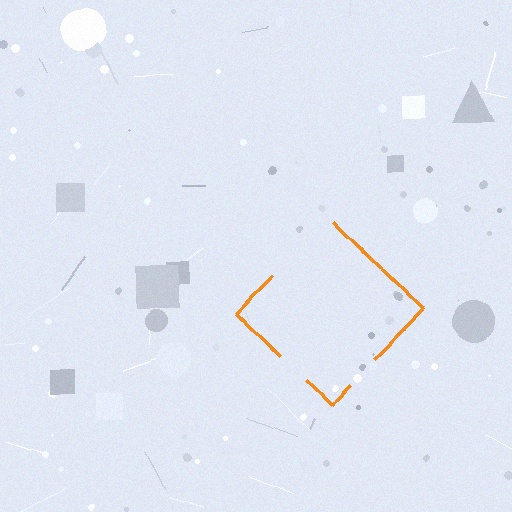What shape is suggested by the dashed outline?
The dashed outline suggests a diamond.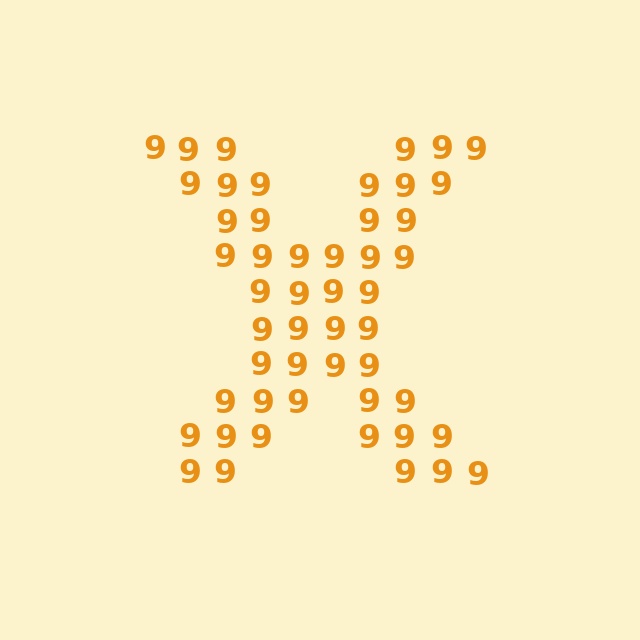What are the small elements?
The small elements are digit 9's.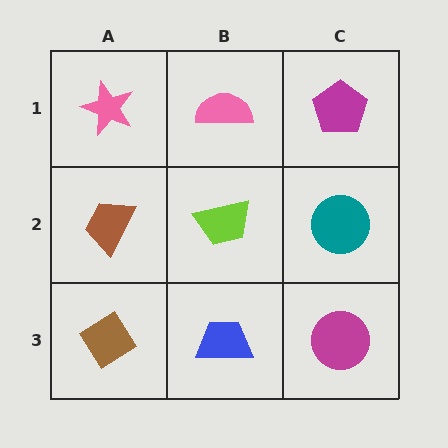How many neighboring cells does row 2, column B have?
4.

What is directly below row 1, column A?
A brown trapezoid.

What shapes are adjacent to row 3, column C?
A teal circle (row 2, column C), a blue trapezoid (row 3, column B).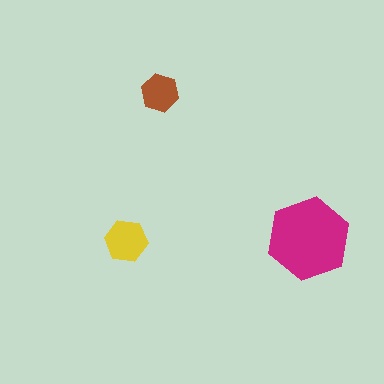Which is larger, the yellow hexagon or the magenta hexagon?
The magenta one.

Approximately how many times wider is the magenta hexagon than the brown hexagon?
About 2 times wider.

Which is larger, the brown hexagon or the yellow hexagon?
The yellow one.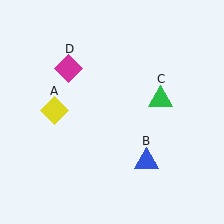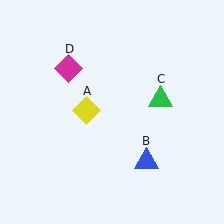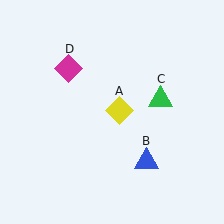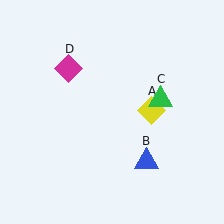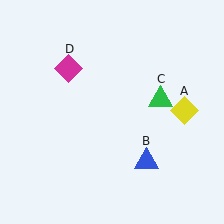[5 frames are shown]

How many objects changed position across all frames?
1 object changed position: yellow diamond (object A).